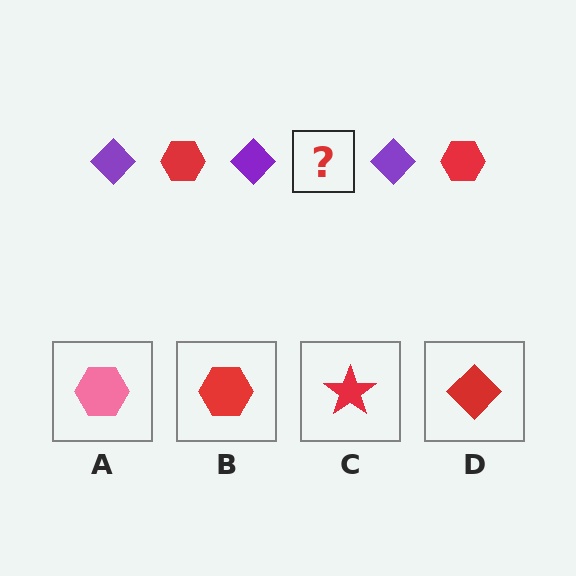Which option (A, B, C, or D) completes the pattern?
B.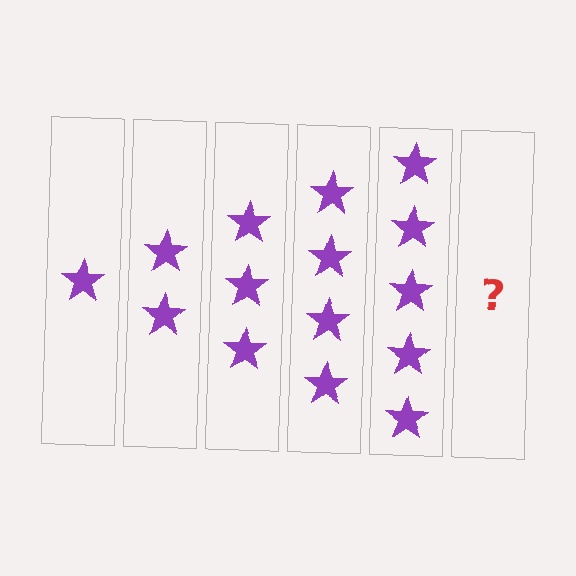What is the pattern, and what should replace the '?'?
The pattern is that each step adds one more star. The '?' should be 6 stars.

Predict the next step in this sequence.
The next step is 6 stars.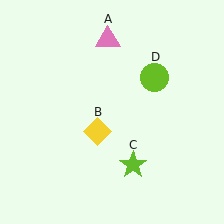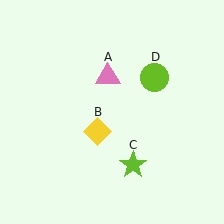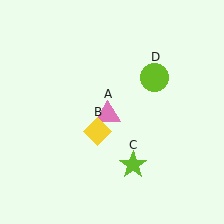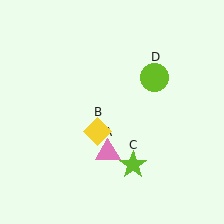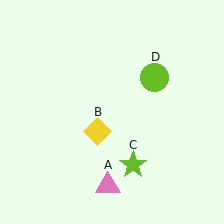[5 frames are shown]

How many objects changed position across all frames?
1 object changed position: pink triangle (object A).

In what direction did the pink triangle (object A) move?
The pink triangle (object A) moved down.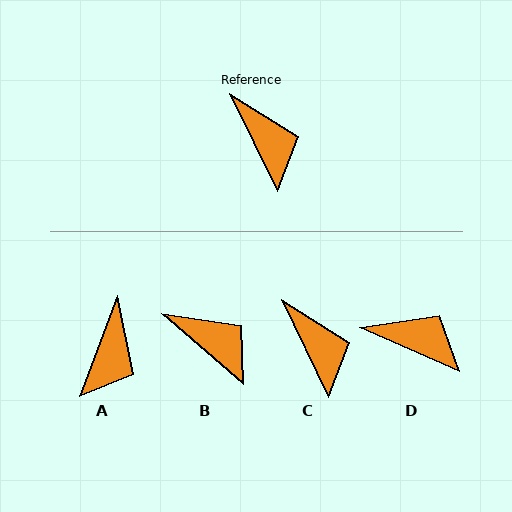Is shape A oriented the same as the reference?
No, it is off by about 47 degrees.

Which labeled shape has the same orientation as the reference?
C.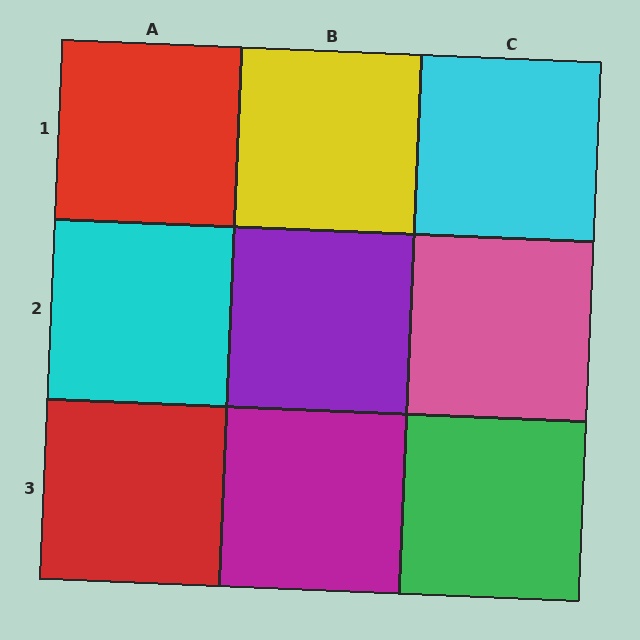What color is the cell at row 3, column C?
Green.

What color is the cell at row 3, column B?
Magenta.